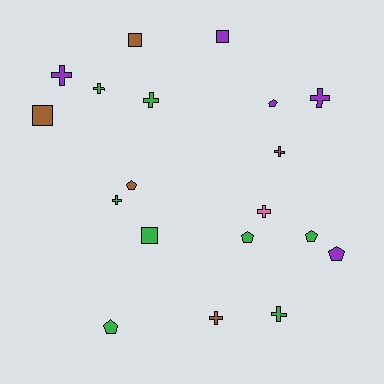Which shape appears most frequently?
Cross, with 9 objects.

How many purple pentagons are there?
There are 2 purple pentagons.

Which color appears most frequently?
Green, with 8 objects.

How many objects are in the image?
There are 19 objects.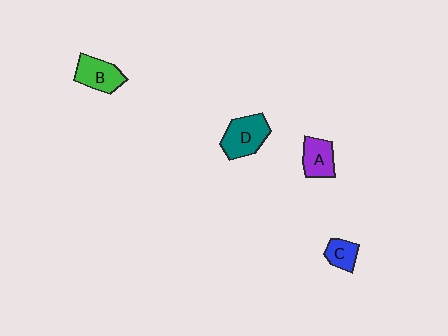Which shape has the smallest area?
Shape C (blue).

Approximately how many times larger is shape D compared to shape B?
Approximately 1.2 times.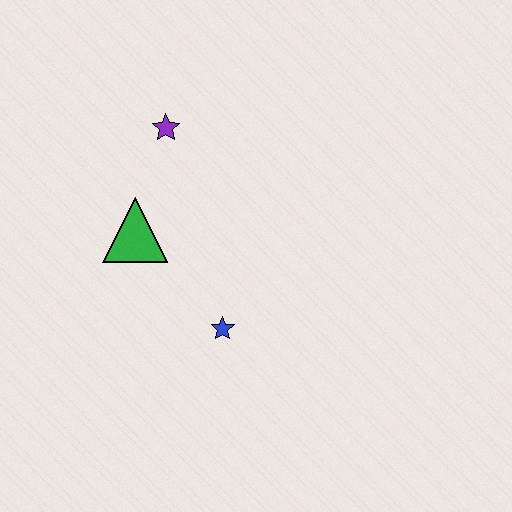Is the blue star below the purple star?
Yes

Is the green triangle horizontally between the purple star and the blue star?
No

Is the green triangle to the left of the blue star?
Yes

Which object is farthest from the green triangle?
The blue star is farthest from the green triangle.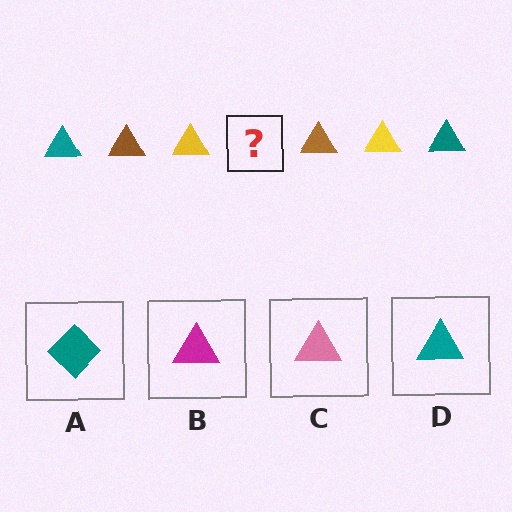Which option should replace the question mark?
Option D.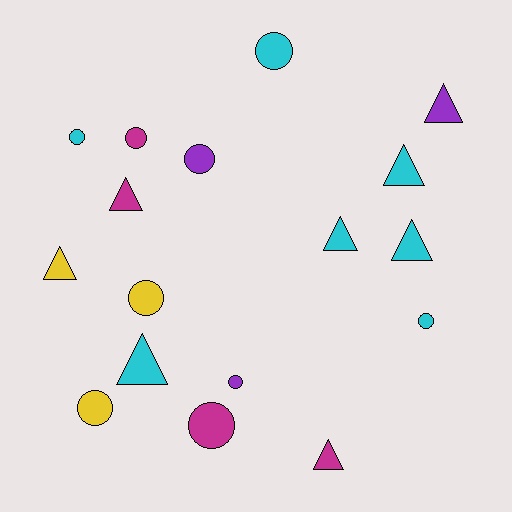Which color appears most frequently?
Cyan, with 7 objects.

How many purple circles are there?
There are 2 purple circles.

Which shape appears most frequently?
Circle, with 9 objects.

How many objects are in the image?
There are 17 objects.